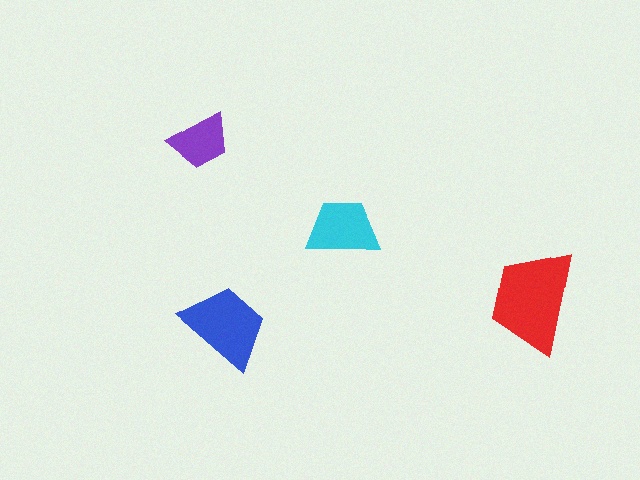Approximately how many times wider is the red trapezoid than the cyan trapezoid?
About 1.5 times wider.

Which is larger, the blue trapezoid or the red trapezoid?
The red one.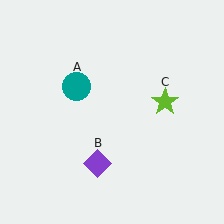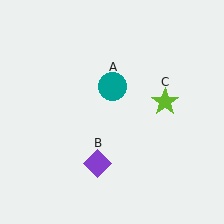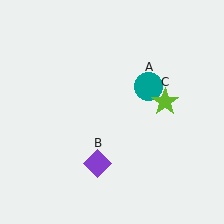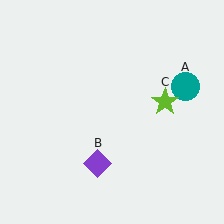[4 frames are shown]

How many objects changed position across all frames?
1 object changed position: teal circle (object A).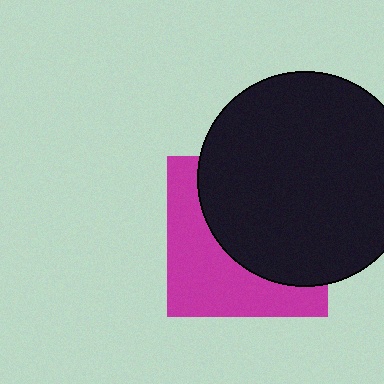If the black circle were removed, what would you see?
You would see the complete magenta square.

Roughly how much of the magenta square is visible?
A small part of it is visible (roughly 44%).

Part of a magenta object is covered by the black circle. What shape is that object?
It is a square.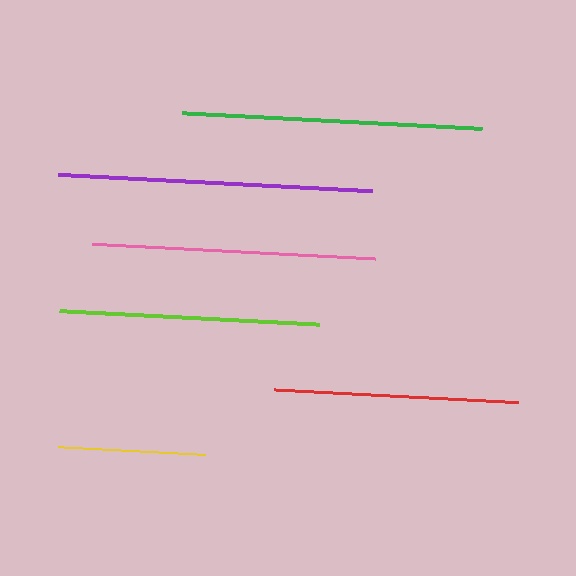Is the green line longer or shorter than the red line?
The green line is longer than the red line.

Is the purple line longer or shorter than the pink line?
The purple line is longer than the pink line.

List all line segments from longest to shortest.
From longest to shortest: purple, green, pink, lime, red, yellow.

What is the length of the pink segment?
The pink segment is approximately 284 pixels long.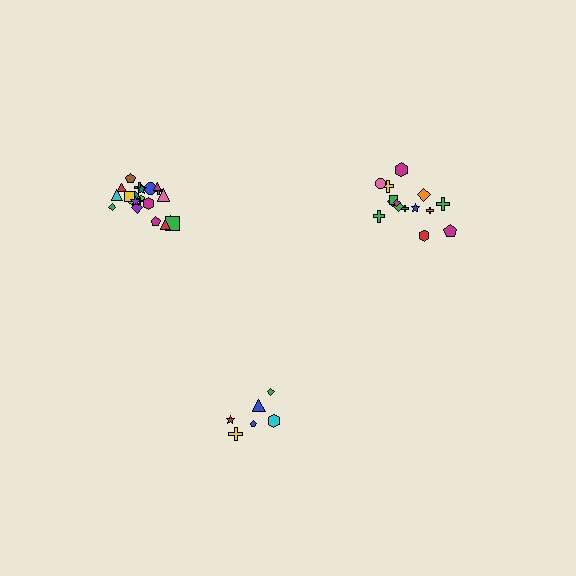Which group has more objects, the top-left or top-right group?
The top-left group.